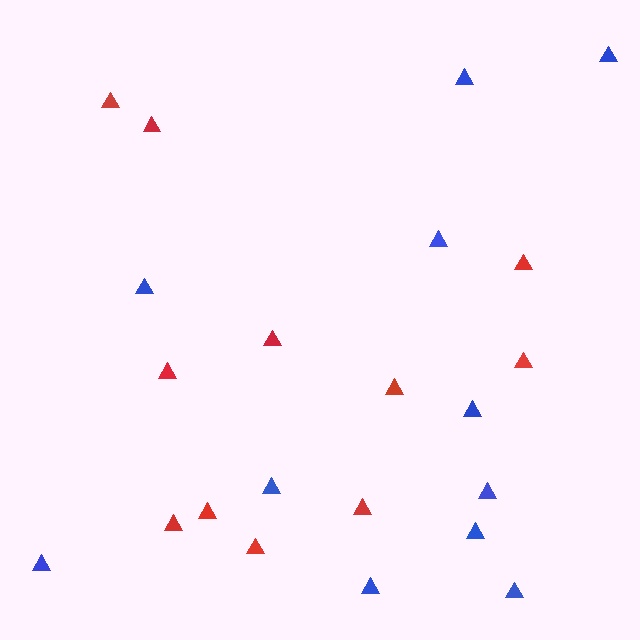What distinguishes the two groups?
There are 2 groups: one group of blue triangles (11) and one group of red triangles (11).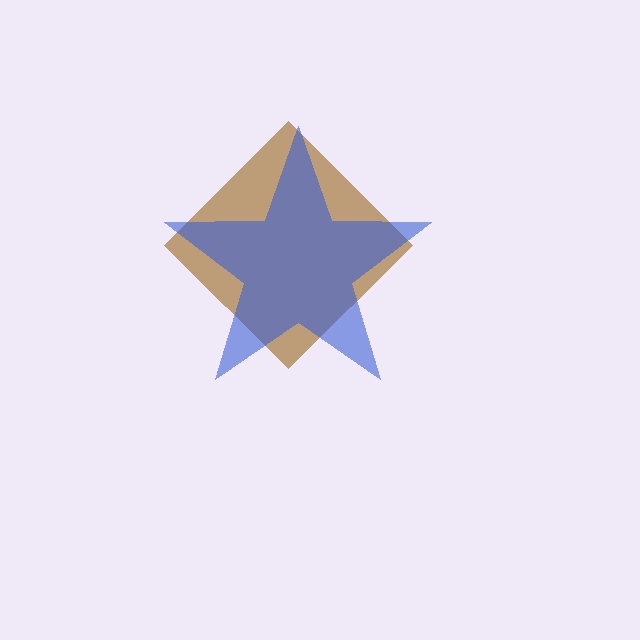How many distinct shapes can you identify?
There are 2 distinct shapes: a brown diamond, a blue star.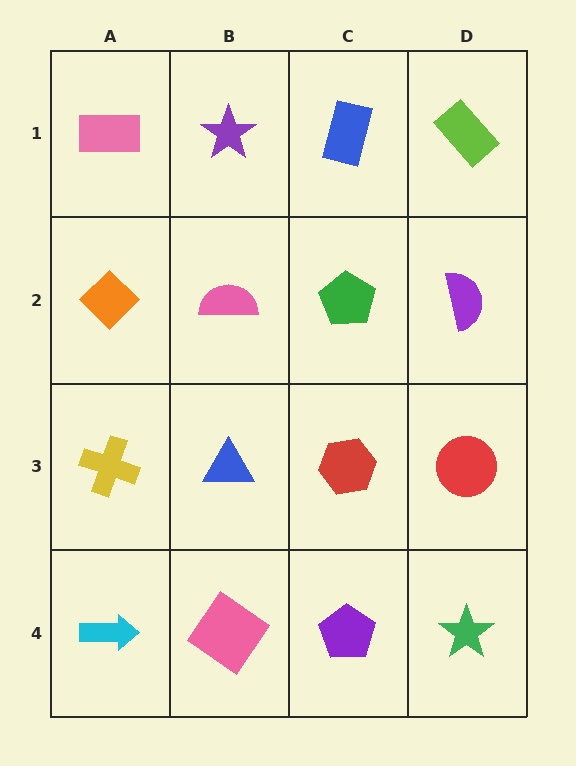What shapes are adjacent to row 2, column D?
A lime rectangle (row 1, column D), a red circle (row 3, column D), a green pentagon (row 2, column C).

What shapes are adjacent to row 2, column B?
A purple star (row 1, column B), a blue triangle (row 3, column B), an orange diamond (row 2, column A), a green pentagon (row 2, column C).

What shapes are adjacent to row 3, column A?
An orange diamond (row 2, column A), a cyan arrow (row 4, column A), a blue triangle (row 3, column B).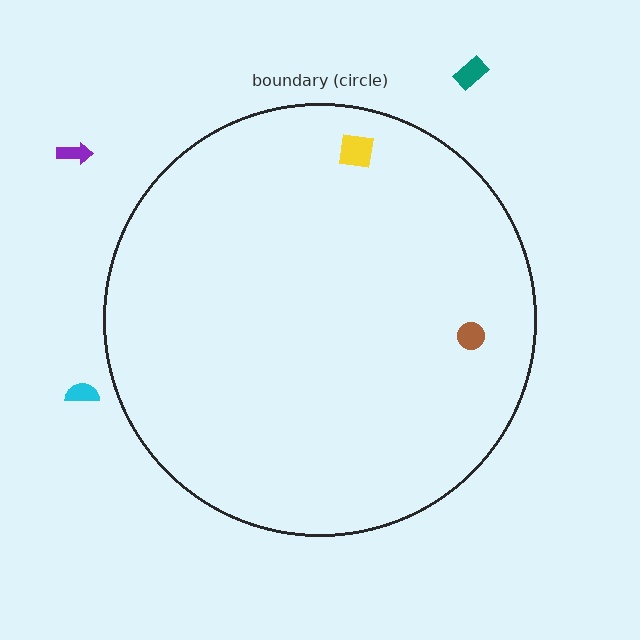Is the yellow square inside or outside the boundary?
Inside.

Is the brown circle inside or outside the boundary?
Inside.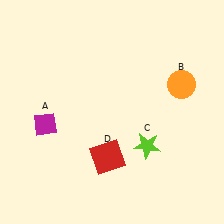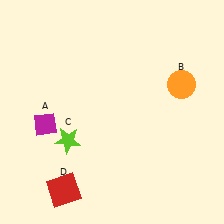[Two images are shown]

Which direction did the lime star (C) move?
The lime star (C) moved left.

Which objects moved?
The objects that moved are: the lime star (C), the red square (D).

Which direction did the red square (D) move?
The red square (D) moved left.